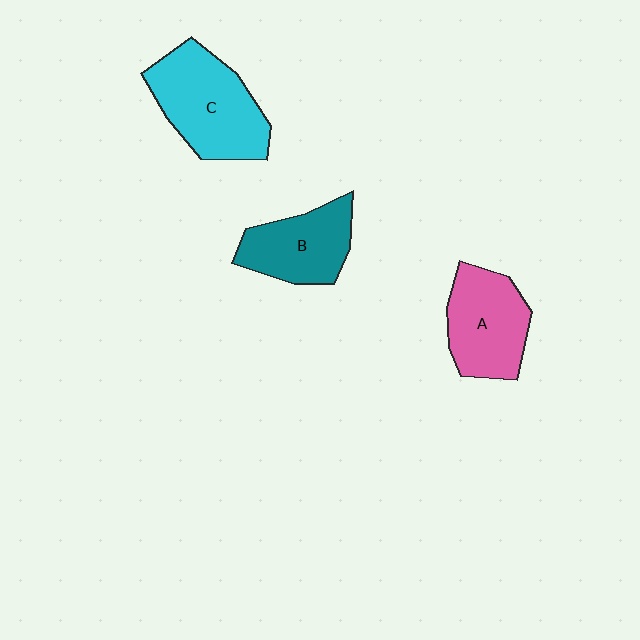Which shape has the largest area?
Shape C (cyan).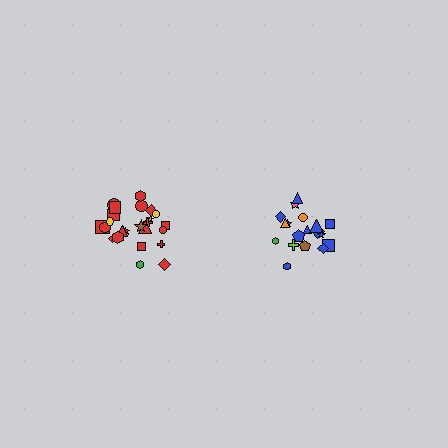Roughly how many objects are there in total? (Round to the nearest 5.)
Roughly 45 objects in total.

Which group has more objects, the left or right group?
The left group.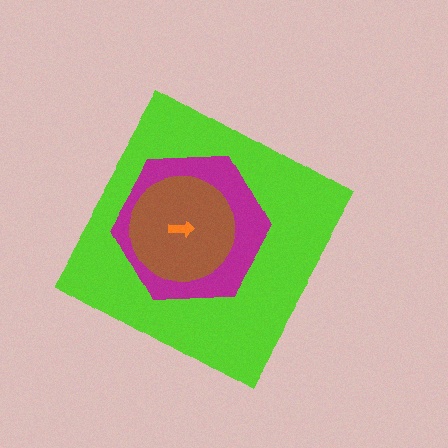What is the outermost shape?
The lime diamond.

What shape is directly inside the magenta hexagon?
The brown circle.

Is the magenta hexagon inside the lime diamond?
Yes.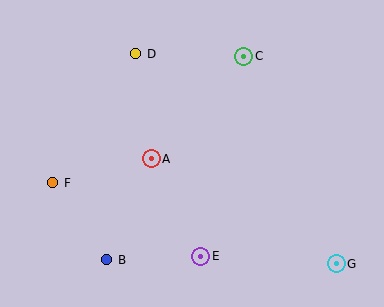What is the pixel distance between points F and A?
The distance between F and A is 101 pixels.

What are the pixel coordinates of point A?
Point A is at (151, 159).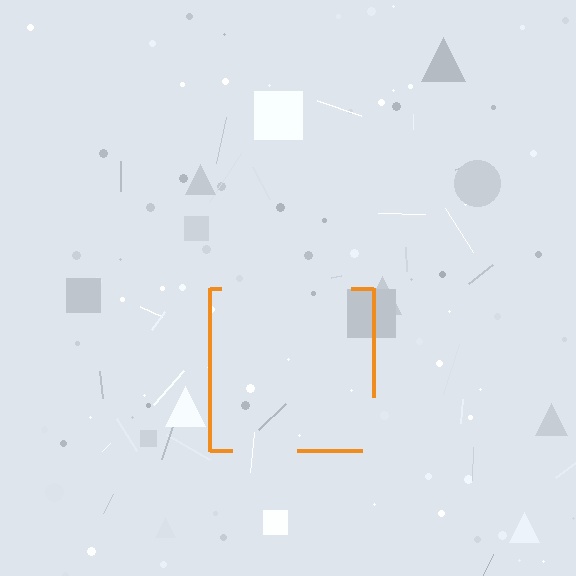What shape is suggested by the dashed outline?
The dashed outline suggests a square.